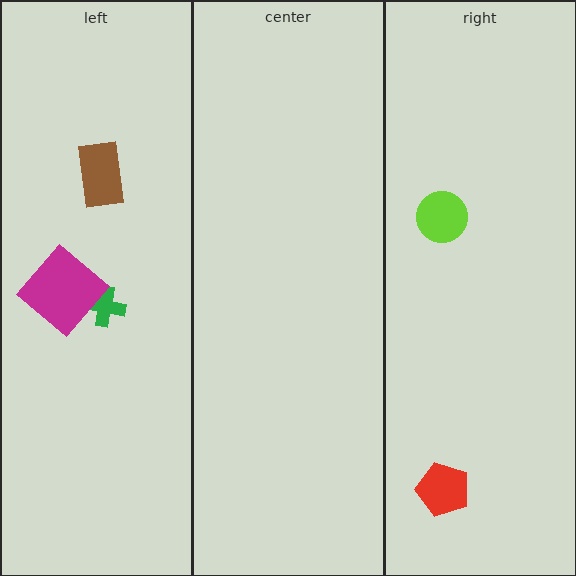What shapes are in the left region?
The green cross, the magenta diamond, the brown rectangle.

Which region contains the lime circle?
The right region.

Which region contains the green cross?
The left region.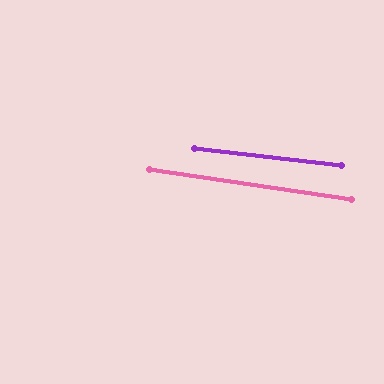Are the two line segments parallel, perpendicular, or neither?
Parallel — their directions differ by only 1.8°.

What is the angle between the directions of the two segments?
Approximately 2 degrees.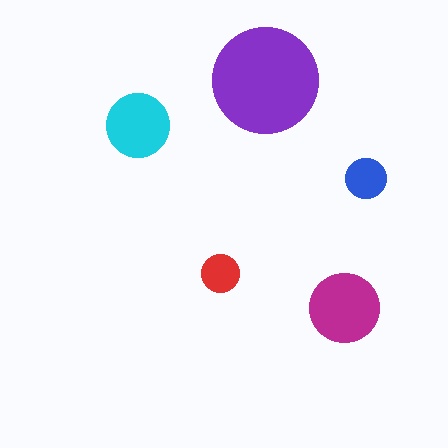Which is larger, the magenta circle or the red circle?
The magenta one.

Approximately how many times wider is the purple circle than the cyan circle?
About 1.5 times wider.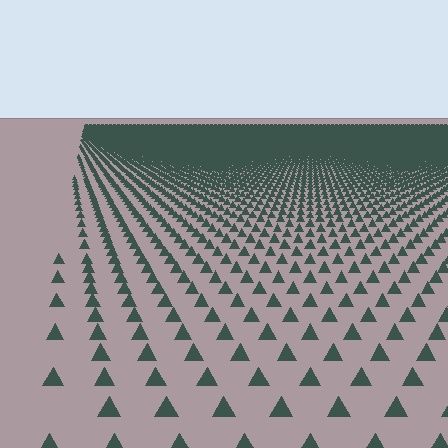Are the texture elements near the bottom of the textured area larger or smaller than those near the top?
Larger. Near the bottom, elements are closer to the viewer and appear at a bigger on-screen size.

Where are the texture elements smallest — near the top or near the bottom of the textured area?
Near the top.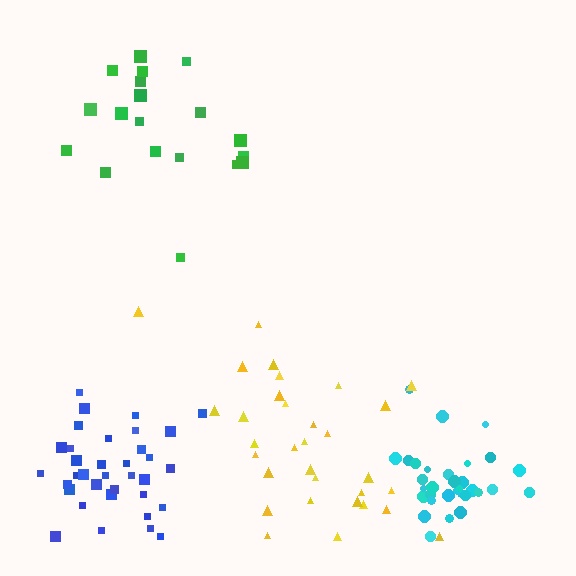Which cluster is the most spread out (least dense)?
Green.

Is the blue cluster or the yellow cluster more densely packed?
Blue.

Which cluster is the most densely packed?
Cyan.